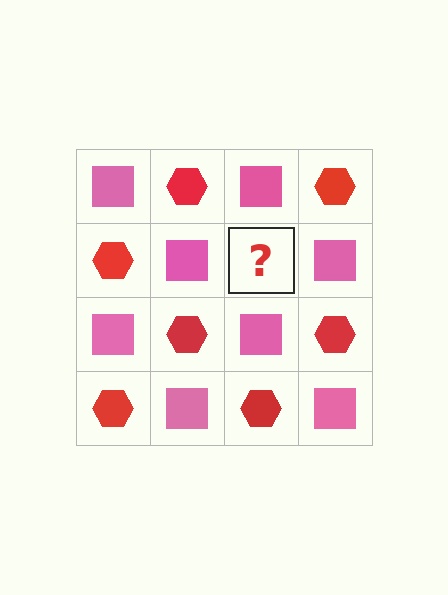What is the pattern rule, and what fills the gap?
The rule is that it alternates pink square and red hexagon in a checkerboard pattern. The gap should be filled with a red hexagon.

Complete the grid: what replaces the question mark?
The question mark should be replaced with a red hexagon.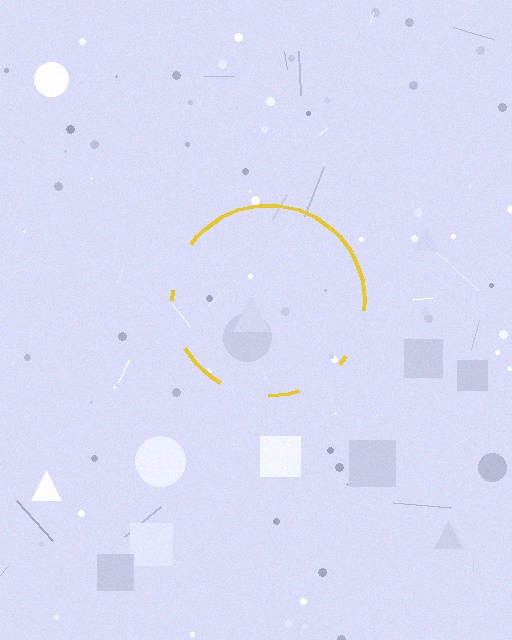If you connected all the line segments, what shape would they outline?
They would outline a circle.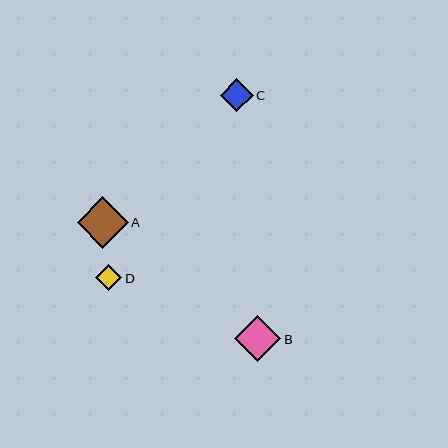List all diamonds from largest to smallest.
From largest to smallest: A, B, C, D.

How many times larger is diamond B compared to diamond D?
Diamond B is approximately 1.7 times the size of diamond D.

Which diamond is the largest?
Diamond A is the largest with a size of approximately 51 pixels.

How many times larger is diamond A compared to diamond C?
Diamond A is approximately 1.6 times the size of diamond C.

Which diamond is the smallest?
Diamond D is the smallest with a size of approximately 27 pixels.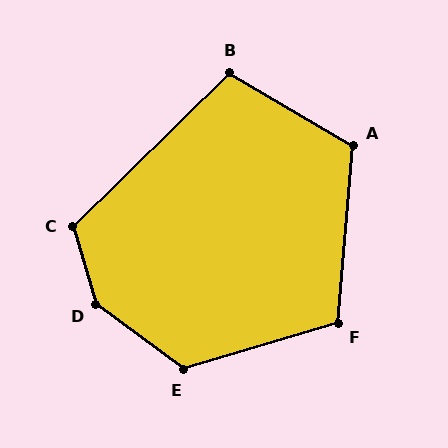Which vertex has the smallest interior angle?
B, at approximately 105 degrees.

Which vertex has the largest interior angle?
D, at approximately 143 degrees.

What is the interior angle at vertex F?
Approximately 112 degrees (obtuse).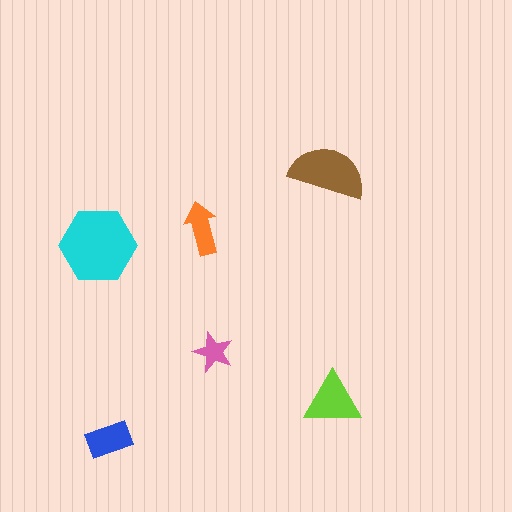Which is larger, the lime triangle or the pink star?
The lime triangle.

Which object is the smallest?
The pink star.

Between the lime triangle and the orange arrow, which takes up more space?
The lime triangle.